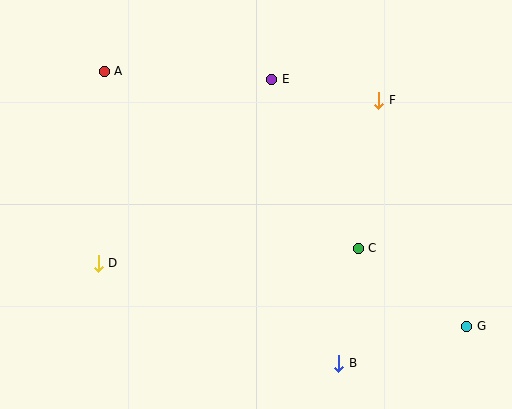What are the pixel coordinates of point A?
Point A is at (104, 71).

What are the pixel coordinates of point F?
Point F is at (379, 100).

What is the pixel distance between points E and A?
The distance between E and A is 168 pixels.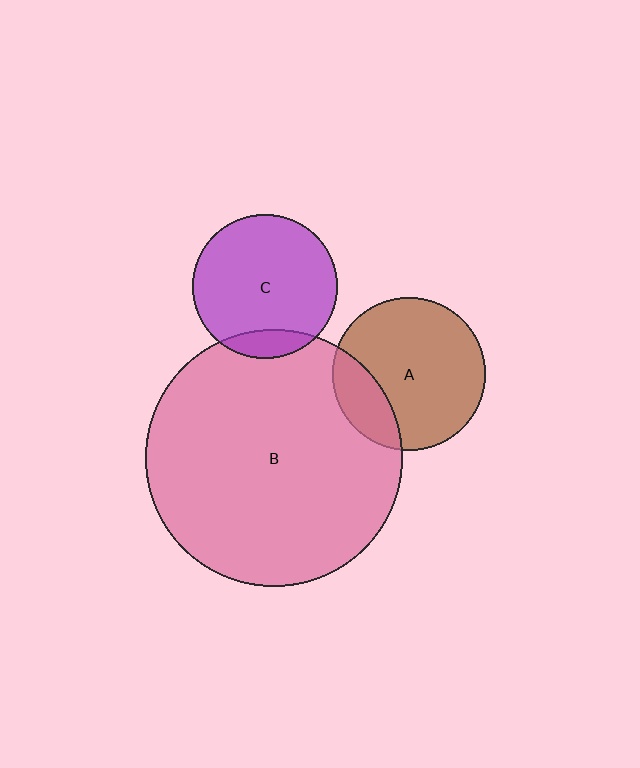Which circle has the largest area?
Circle B (pink).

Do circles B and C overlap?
Yes.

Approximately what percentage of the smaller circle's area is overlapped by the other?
Approximately 10%.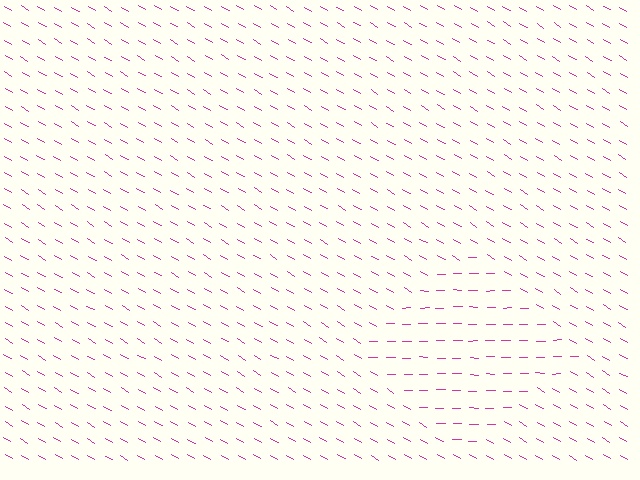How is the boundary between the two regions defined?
The boundary is defined purely by a change in line orientation (approximately 30 degrees difference). All lines are the same color and thickness.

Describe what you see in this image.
The image is filled with small magenta line segments. A diamond region in the image has lines oriented differently from the surrounding lines, creating a visible texture boundary.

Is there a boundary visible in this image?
Yes, there is a texture boundary formed by a change in line orientation.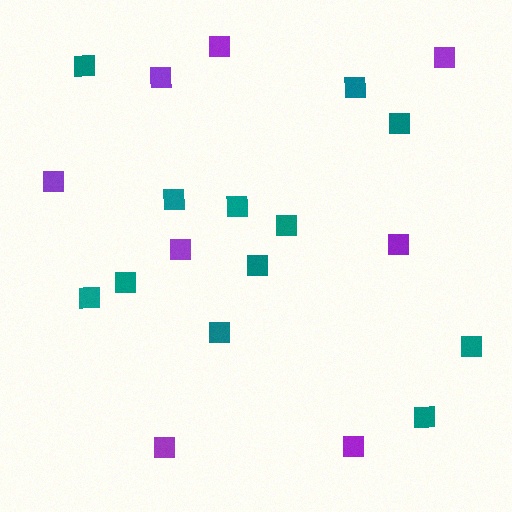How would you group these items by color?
There are 2 groups: one group of purple squares (8) and one group of teal squares (12).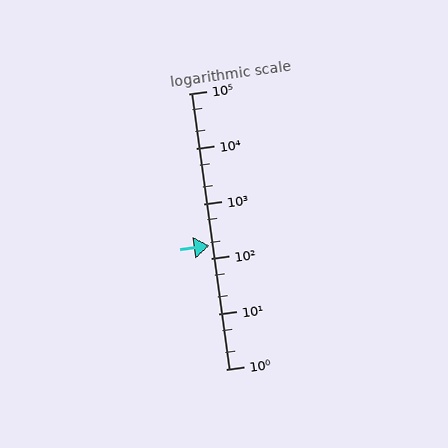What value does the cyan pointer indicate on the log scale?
The pointer indicates approximately 170.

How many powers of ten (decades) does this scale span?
The scale spans 5 decades, from 1 to 100000.